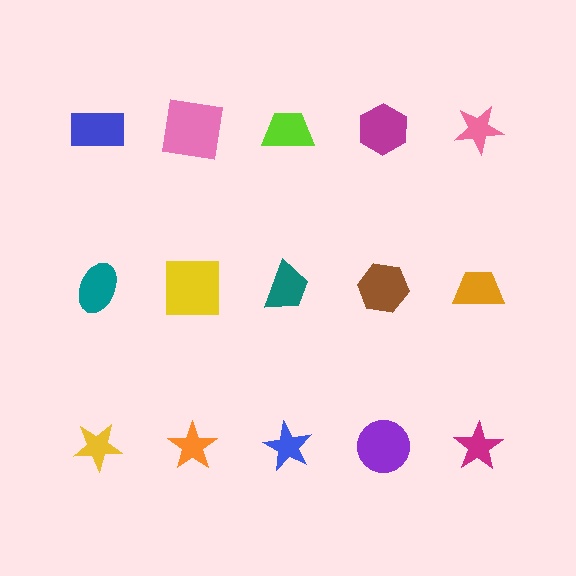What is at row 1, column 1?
A blue rectangle.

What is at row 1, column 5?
A pink star.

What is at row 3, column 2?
An orange star.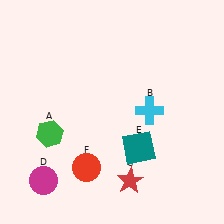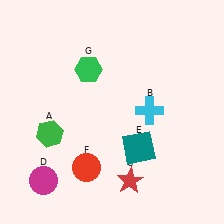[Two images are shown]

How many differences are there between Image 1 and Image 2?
There is 1 difference between the two images.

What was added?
A green hexagon (G) was added in Image 2.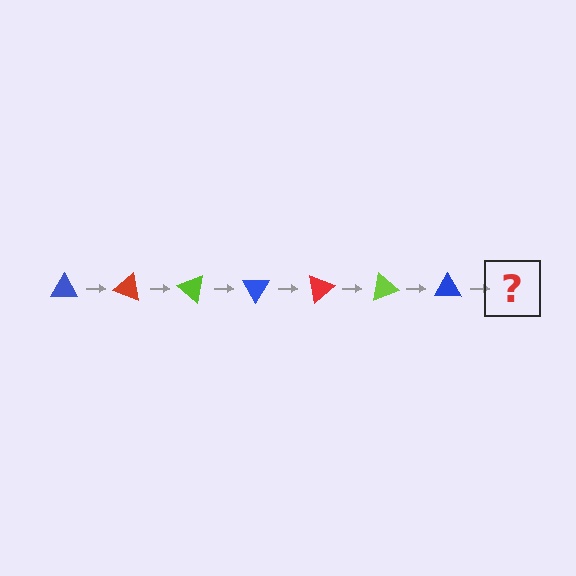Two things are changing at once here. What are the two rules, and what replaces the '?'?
The two rules are that it rotates 20 degrees each step and the color cycles through blue, red, and lime. The '?' should be a red triangle, rotated 140 degrees from the start.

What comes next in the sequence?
The next element should be a red triangle, rotated 140 degrees from the start.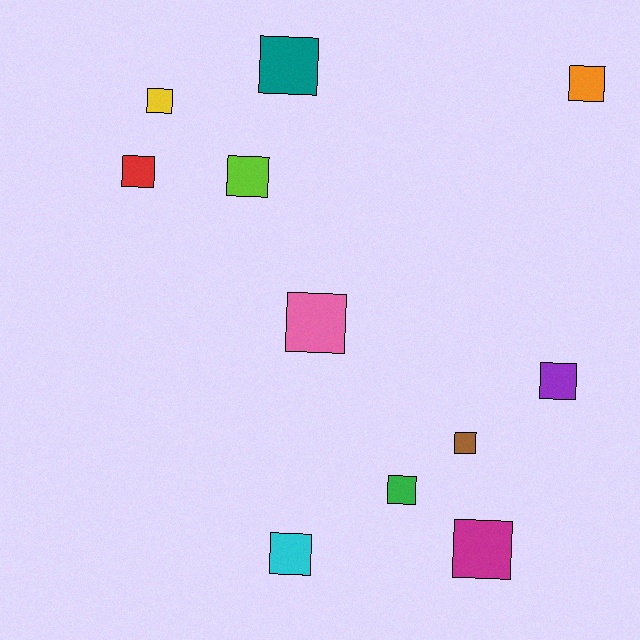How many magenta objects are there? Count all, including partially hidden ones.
There is 1 magenta object.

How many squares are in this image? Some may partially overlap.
There are 11 squares.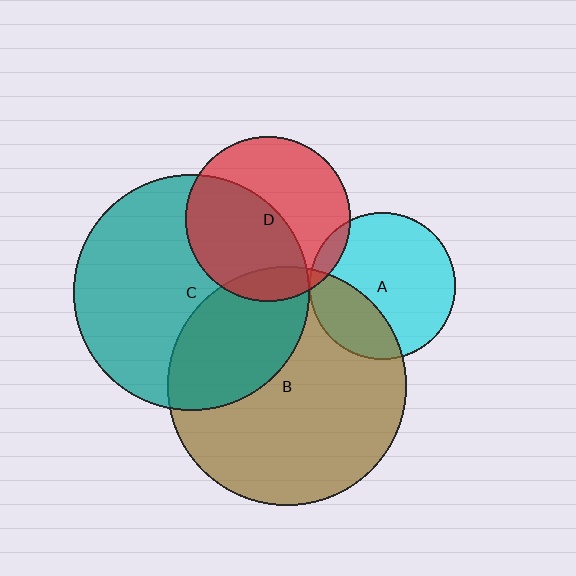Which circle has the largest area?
Circle B (brown).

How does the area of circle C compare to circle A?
Approximately 2.6 times.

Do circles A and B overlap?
Yes.